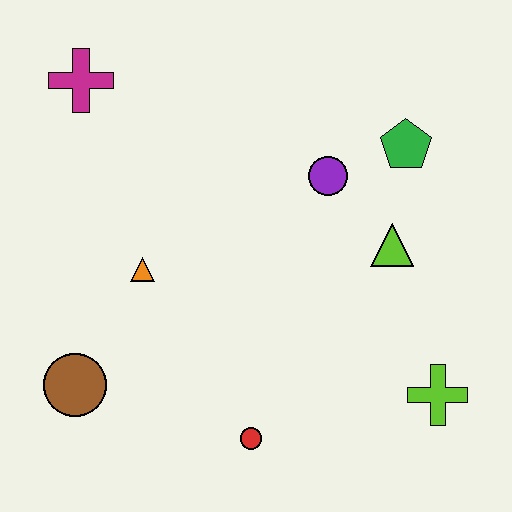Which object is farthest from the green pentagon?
The brown circle is farthest from the green pentagon.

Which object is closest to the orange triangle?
The brown circle is closest to the orange triangle.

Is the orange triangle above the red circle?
Yes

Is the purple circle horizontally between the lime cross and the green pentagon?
No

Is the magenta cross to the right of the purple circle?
No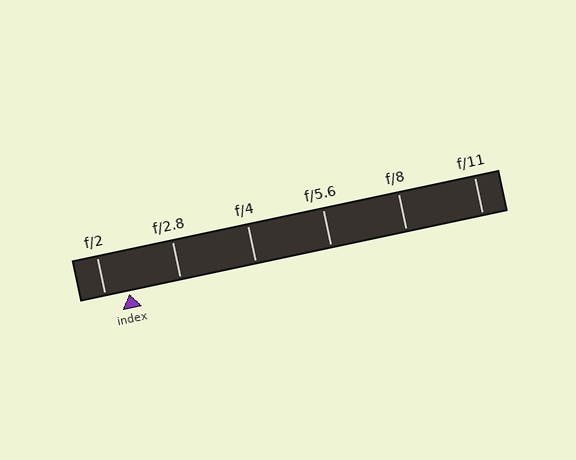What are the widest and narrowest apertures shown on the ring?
The widest aperture shown is f/2 and the narrowest is f/11.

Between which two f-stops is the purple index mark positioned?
The index mark is between f/2 and f/2.8.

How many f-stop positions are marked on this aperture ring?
There are 6 f-stop positions marked.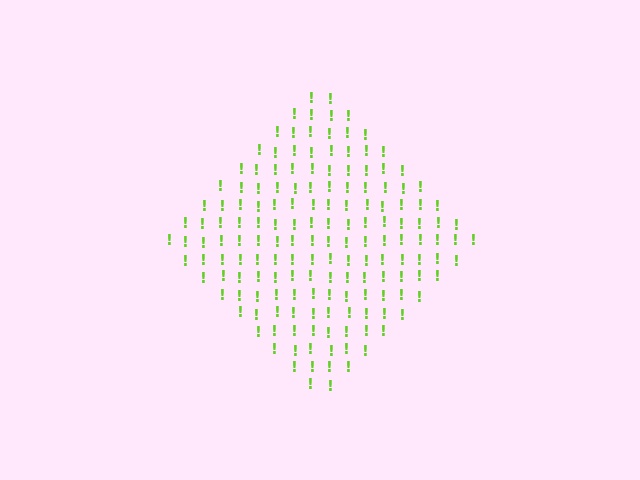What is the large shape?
The large shape is a diamond.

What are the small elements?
The small elements are exclamation marks.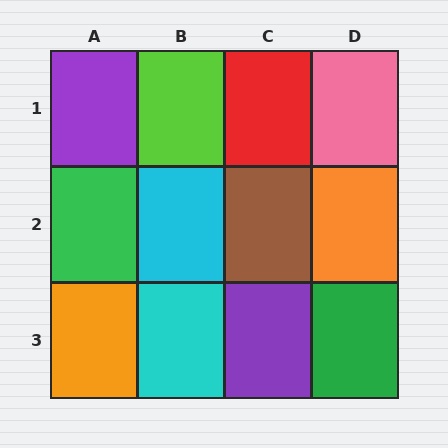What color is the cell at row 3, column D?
Green.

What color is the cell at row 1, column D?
Pink.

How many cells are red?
1 cell is red.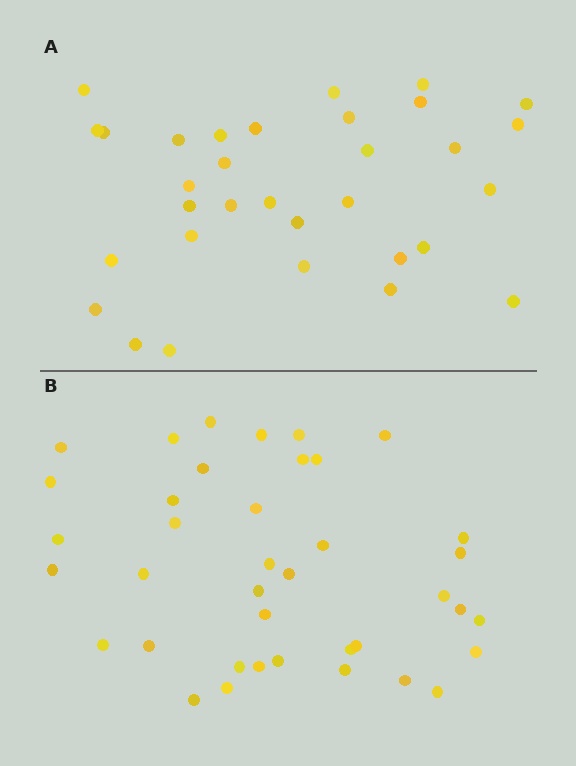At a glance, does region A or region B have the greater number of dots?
Region B (the bottom region) has more dots.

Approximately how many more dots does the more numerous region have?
Region B has roughly 8 or so more dots than region A.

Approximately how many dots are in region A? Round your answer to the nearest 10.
About 30 dots. (The exact count is 32, which rounds to 30.)